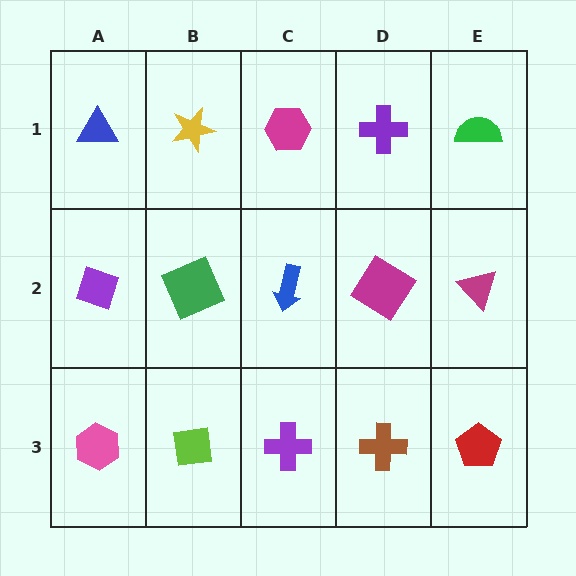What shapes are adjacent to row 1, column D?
A magenta diamond (row 2, column D), a magenta hexagon (row 1, column C), a green semicircle (row 1, column E).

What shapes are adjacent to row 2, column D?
A purple cross (row 1, column D), a brown cross (row 3, column D), a blue arrow (row 2, column C), a magenta triangle (row 2, column E).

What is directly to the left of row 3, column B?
A pink hexagon.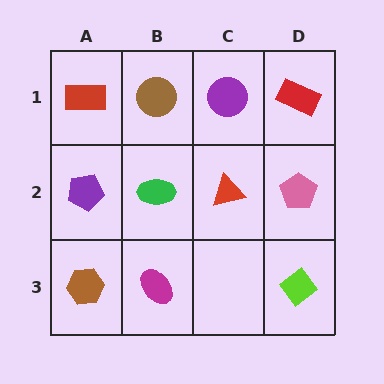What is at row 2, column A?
A purple pentagon.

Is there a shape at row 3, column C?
No, that cell is empty.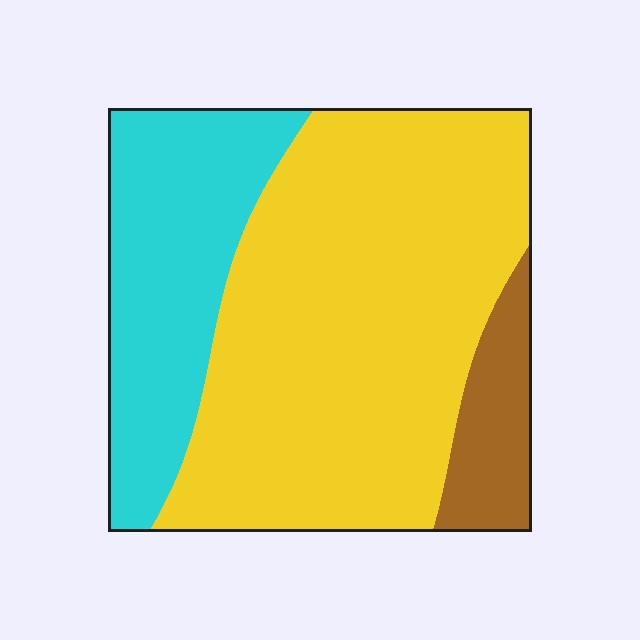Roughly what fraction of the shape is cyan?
Cyan covers 27% of the shape.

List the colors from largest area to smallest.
From largest to smallest: yellow, cyan, brown.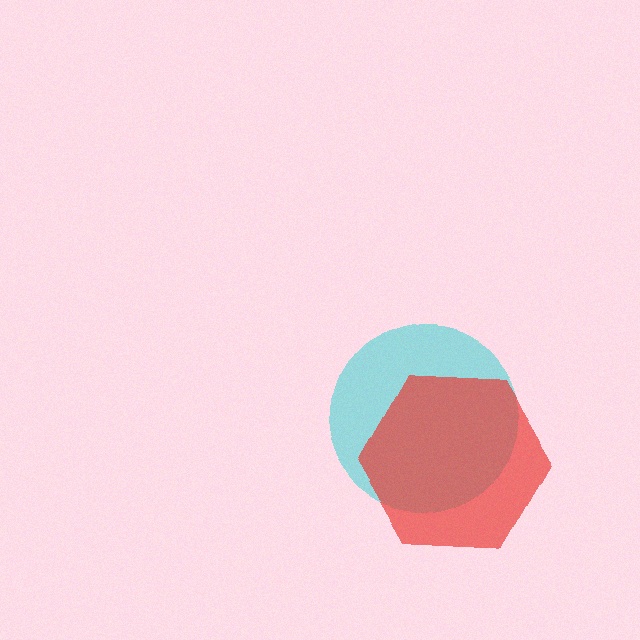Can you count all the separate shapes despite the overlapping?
Yes, there are 2 separate shapes.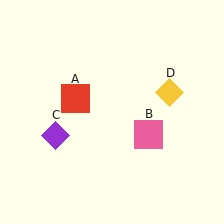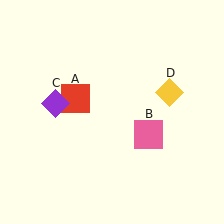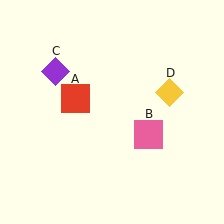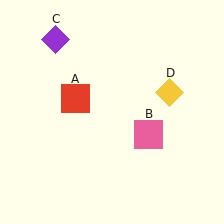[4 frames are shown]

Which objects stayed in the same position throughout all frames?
Red square (object A) and pink square (object B) and yellow diamond (object D) remained stationary.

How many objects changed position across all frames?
1 object changed position: purple diamond (object C).